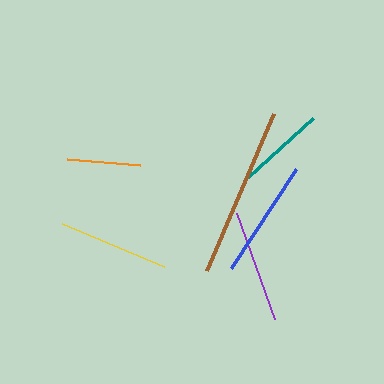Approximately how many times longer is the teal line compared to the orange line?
The teal line is approximately 1.2 times the length of the orange line.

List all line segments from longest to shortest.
From longest to shortest: brown, blue, purple, yellow, teal, orange.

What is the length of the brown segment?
The brown segment is approximately 170 pixels long.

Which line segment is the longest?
The brown line is the longest at approximately 170 pixels.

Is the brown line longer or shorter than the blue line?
The brown line is longer than the blue line.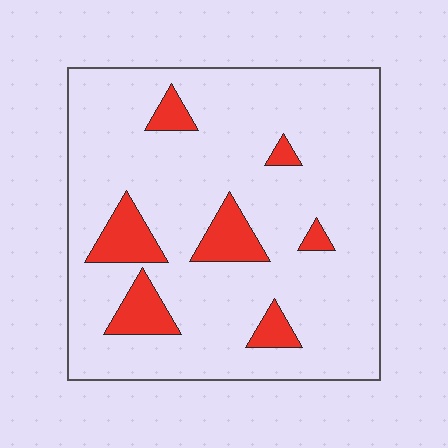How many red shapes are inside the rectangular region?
7.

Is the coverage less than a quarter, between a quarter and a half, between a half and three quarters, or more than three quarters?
Less than a quarter.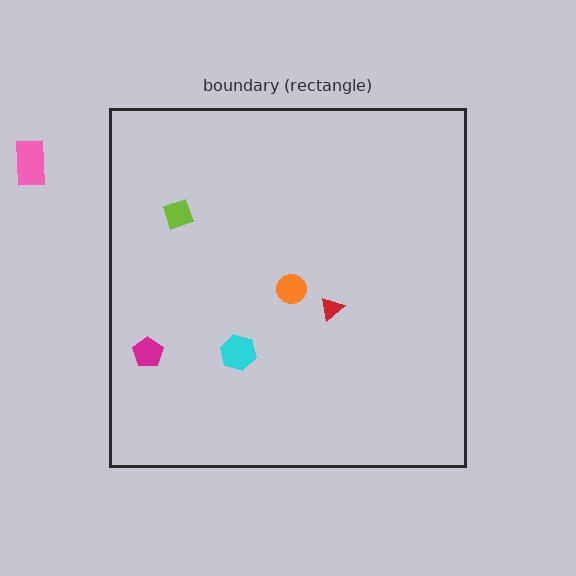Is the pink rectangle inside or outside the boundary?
Outside.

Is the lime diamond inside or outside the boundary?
Inside.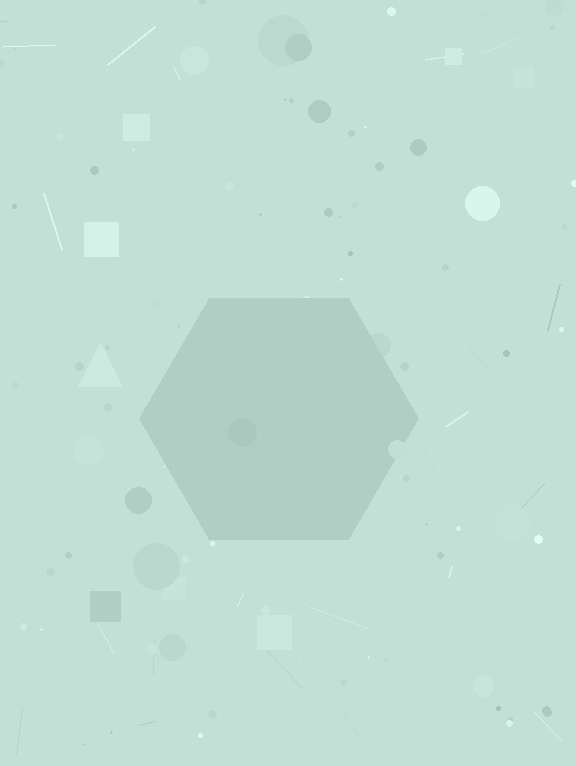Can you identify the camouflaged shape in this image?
The camouflaged shape is a hexagon.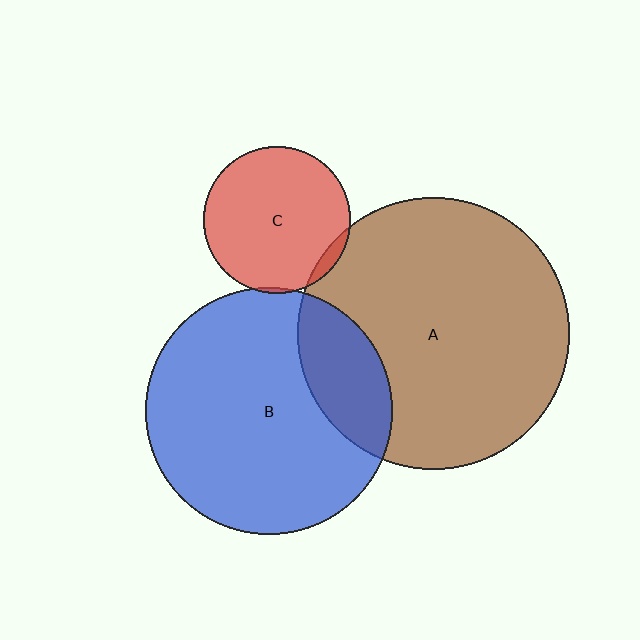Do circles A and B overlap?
Yes.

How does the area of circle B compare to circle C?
Approximately 2.8 times.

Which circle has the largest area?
Circle A (brown).